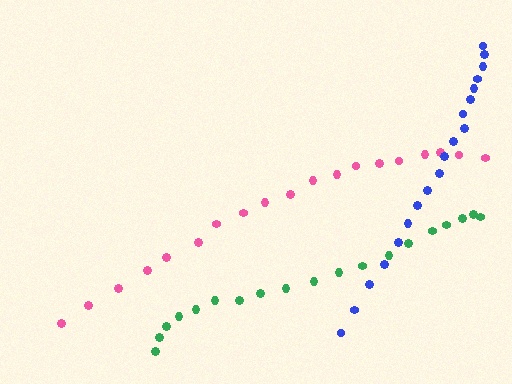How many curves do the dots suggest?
There are 3 distinct paths.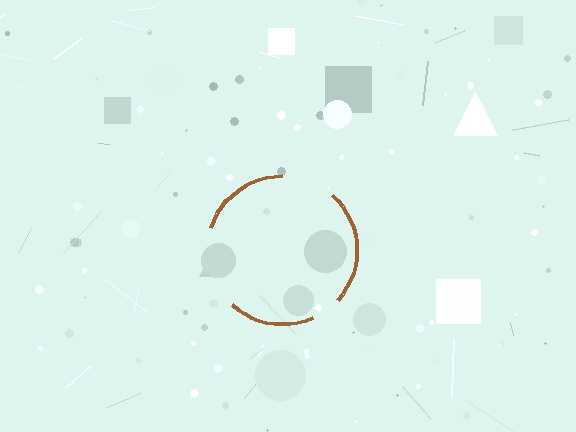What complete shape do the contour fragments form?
The contour fragments form a circle.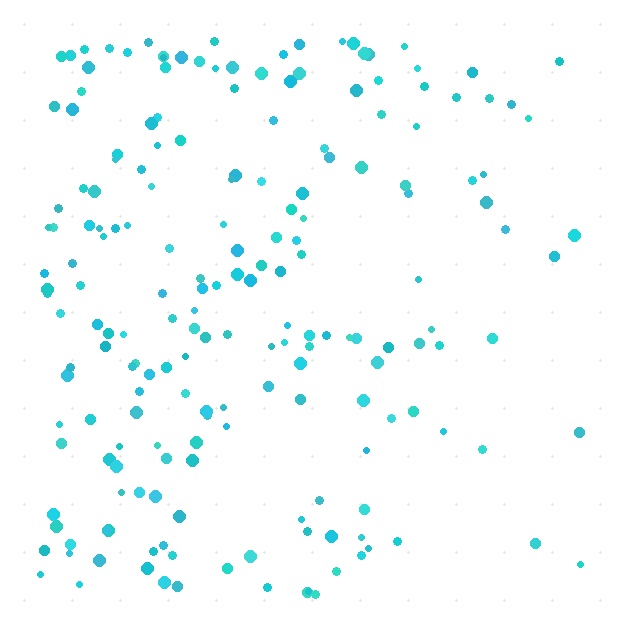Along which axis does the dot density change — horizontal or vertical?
Horizontal.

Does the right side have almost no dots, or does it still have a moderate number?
Still a moderate number, just noticeably fewer than the left.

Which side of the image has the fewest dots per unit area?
The right.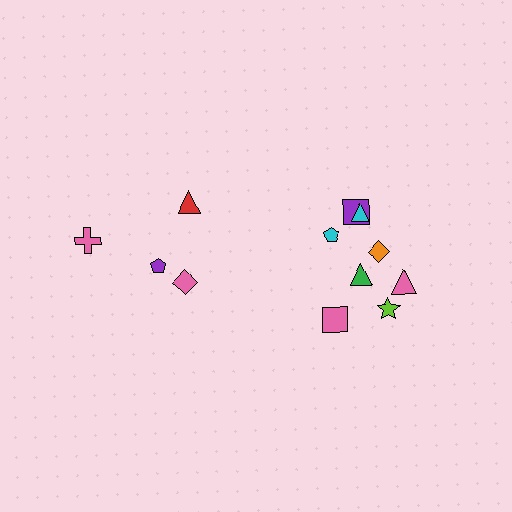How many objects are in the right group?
There are 8 objects.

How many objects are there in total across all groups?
There are 12 objects.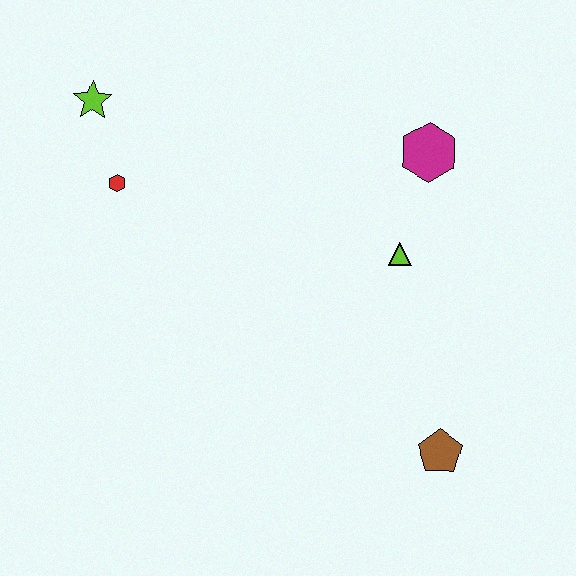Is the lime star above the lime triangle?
Yes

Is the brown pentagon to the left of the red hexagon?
No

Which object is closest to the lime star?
The red hexagon is closest to the lime star.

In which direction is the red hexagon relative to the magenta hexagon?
The red hexagon is to the left of the magenta hexagon.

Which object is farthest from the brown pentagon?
The lime star is farthest from the brown pentagon.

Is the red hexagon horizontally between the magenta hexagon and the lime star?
Yes